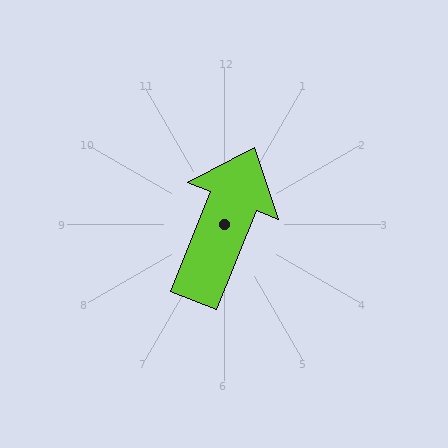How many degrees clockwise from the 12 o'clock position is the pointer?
Approximately 22 degrees.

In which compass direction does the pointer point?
North.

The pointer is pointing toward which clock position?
Roughly 1 o'clock.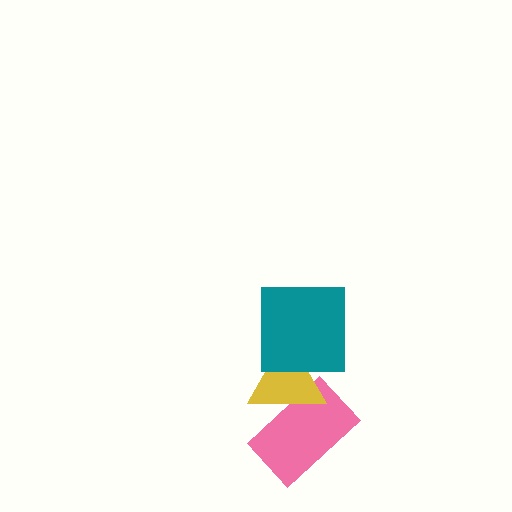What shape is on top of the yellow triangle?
The teal square is on top of the yellow triangle.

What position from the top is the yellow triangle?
The yellow triangle is 2nd from the top.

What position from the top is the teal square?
The teal square is 1st from the top.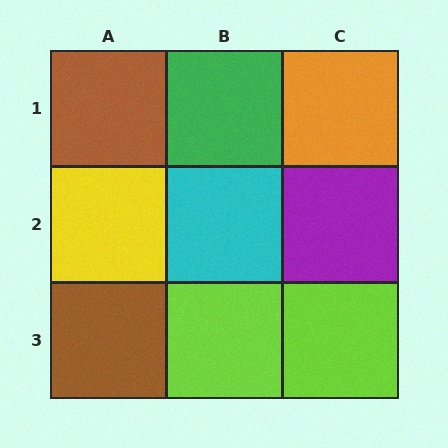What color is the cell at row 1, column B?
Green.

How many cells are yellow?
1 cell is yellow.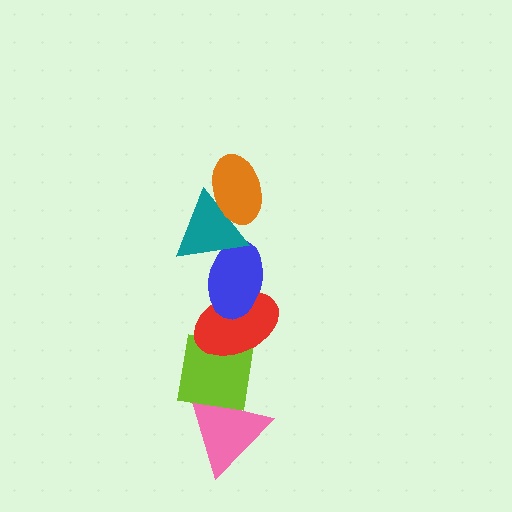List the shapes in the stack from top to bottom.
From top to bottom: the orange ellipse, the teal triangle, the blue ellipse, the red ellipse, the lime square, the pink triangle.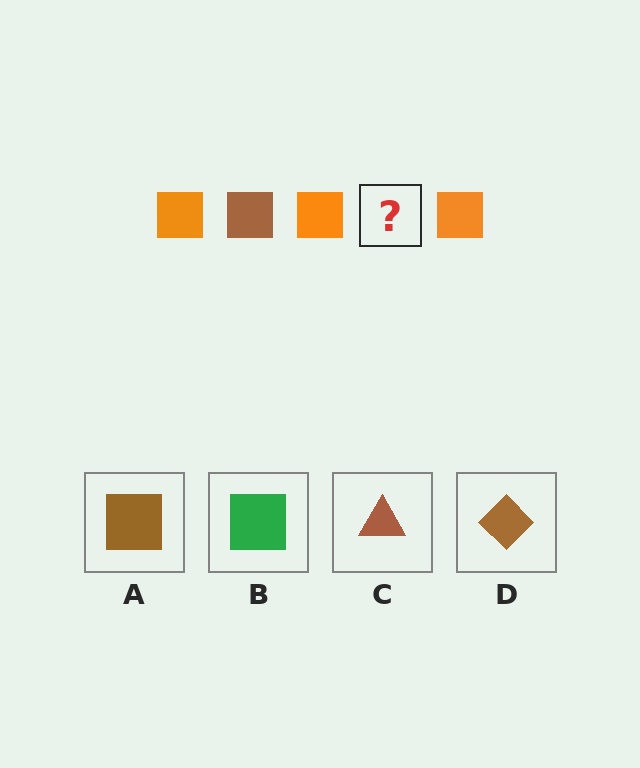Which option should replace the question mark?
Option A.